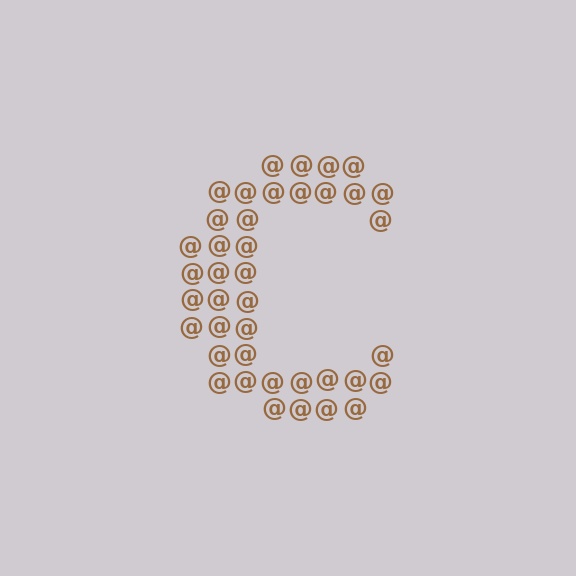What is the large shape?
The large shape is the letter C.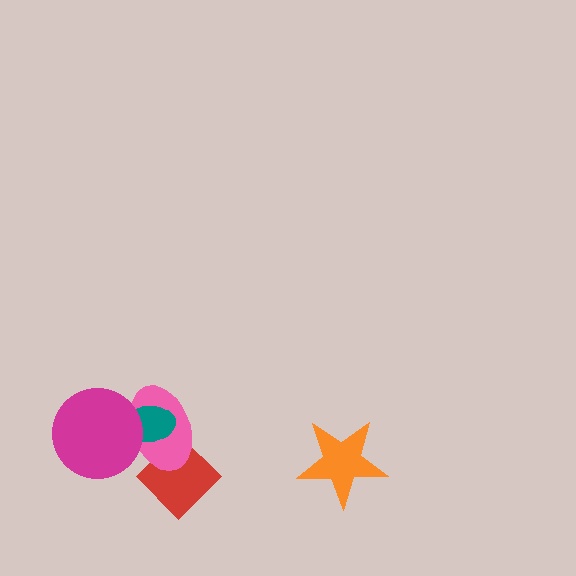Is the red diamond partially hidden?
Yes, it is partially covered by another shape.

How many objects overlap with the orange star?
0 objects overlap with the orange star.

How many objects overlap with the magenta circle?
2 objects overlap with the magenta circle.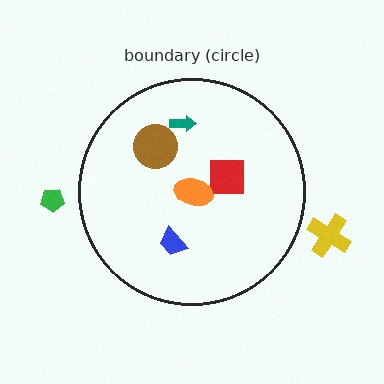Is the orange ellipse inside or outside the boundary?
Inside.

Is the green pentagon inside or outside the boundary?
Outside.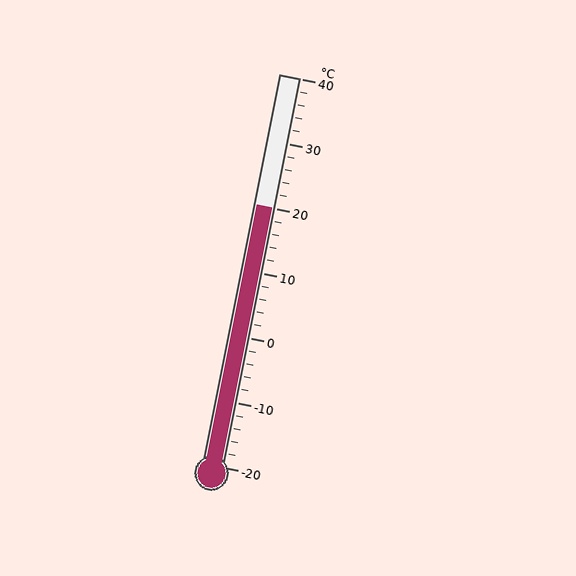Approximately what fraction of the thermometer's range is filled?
The thermometer is filled to approximately 65% of its range.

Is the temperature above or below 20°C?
The temperature is at 20°C.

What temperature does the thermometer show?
The thermometer shows approximately 20°C.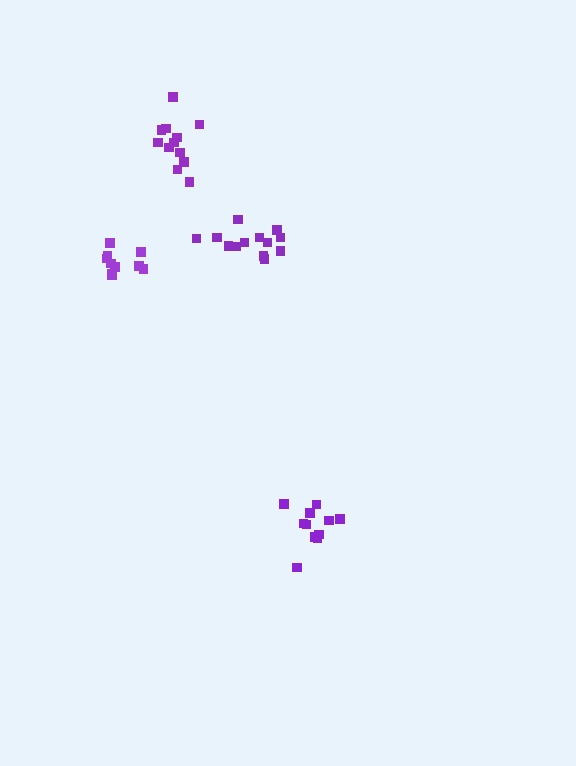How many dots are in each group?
Group 1: 10 dots, Group 2: 13 dots, Group 3: 11 dots, Group 4: 12 dots (46 total).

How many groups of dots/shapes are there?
There are 4 groups.